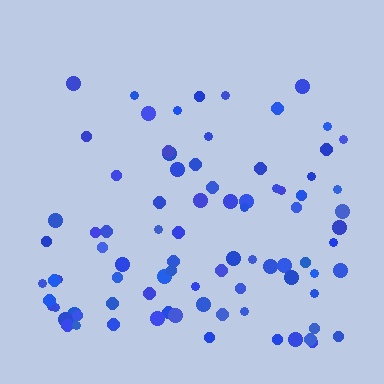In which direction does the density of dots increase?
From top to bottom, with the bottom side densest.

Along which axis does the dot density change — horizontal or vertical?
Vertical.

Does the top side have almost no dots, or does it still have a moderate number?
Still a moderate number, just noticeably fewer than the bottom.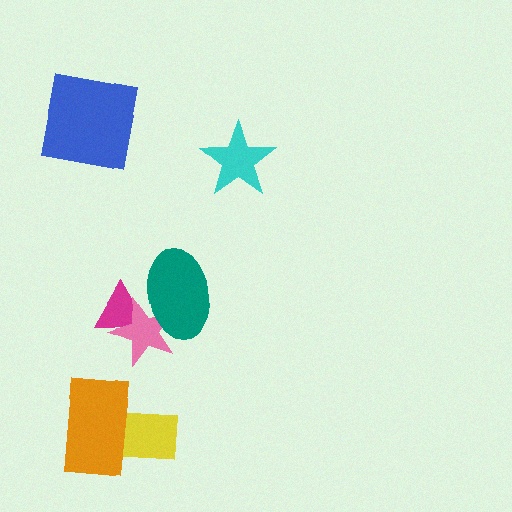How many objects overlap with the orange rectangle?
1 object overlaps with the orange rectangle.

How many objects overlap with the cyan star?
0 objects overlap with the cyan star.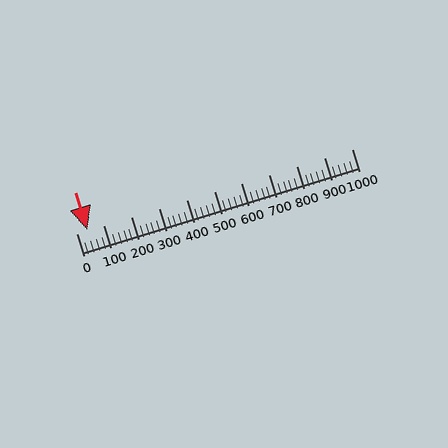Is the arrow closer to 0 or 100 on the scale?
The arrow is closer to 0.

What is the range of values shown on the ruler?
The ruler shows values from 0 to 1000.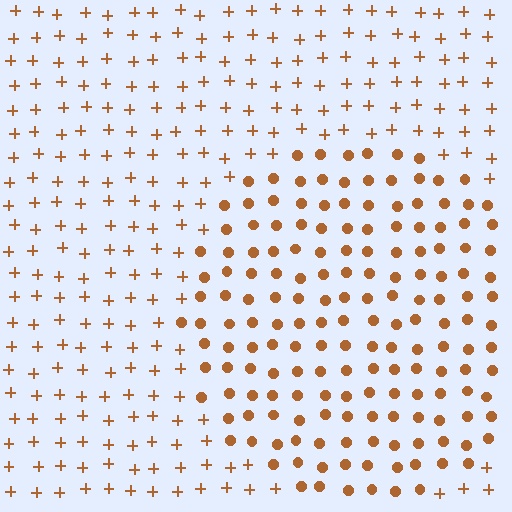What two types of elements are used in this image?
The image uses circles inside the circle region and plus signs outside it.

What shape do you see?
I see a circle.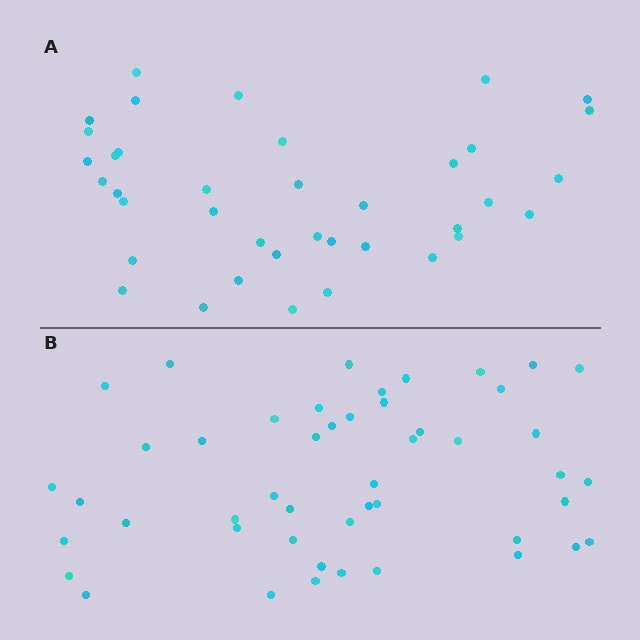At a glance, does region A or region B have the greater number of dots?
Region B (the bottom region) has more dots.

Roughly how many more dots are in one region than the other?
Region B has roughly 10 or so more dots than region A.